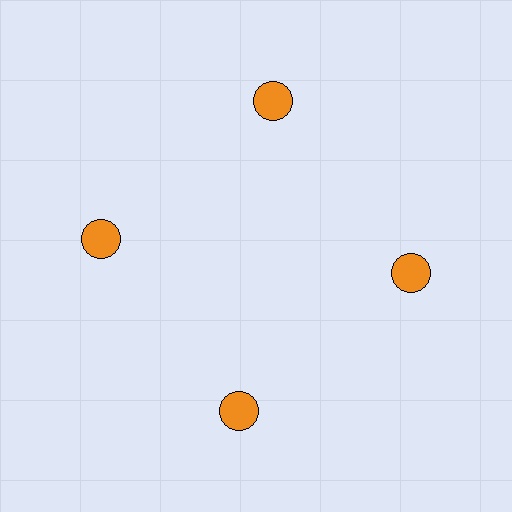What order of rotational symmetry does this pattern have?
This pattern has 4-fold rotational symmetry.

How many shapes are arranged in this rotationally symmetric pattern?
There are 4 shapes, arranged in 4 groups of 1.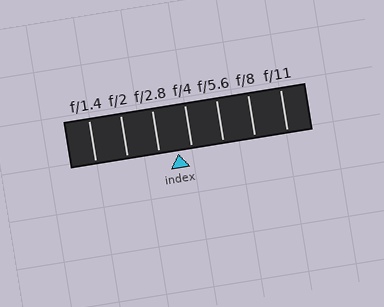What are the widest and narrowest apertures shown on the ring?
The widest aperture shown is f/1.4 and the narrowest is f/11.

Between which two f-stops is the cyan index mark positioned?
The index mark is between f/2.8 and f/4.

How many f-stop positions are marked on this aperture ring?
There are 7 f-stop positions marked.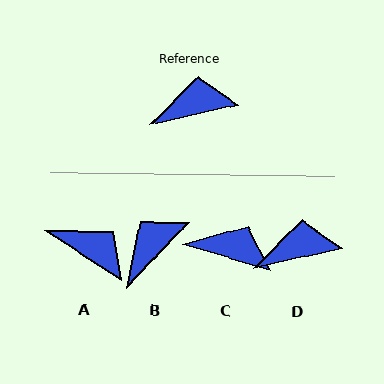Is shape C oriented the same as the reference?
No, it is off by about 28 degrees.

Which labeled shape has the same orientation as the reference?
D.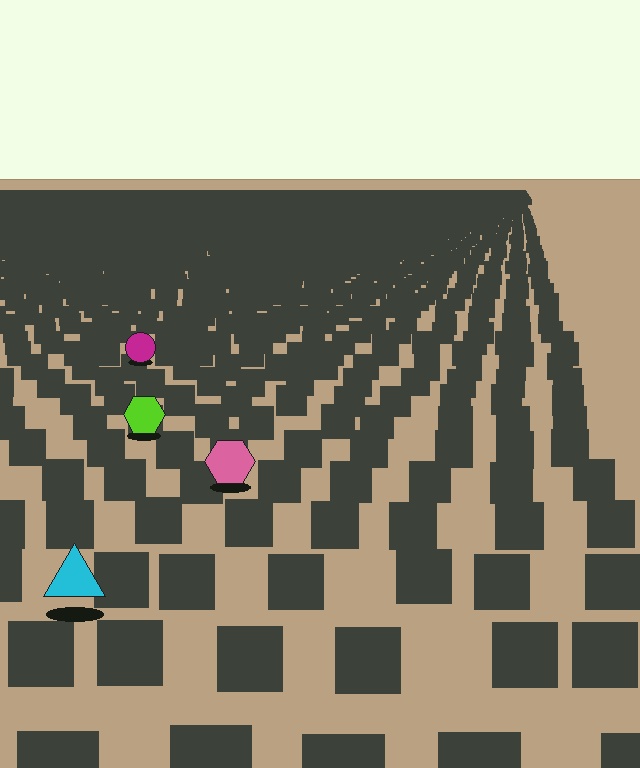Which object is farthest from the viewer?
The magenta circle is farthest from the viewer. It appears smaller and the ground texture around it is denser.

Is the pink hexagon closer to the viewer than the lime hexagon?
Yes. The pink hexagon is closer — you can tell from the texture gradient: the ground texture is coarser near it.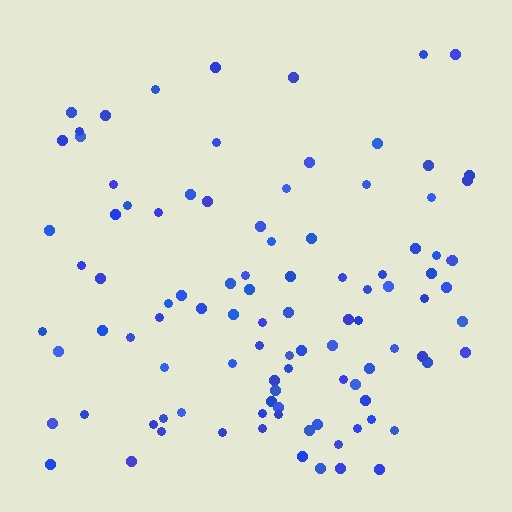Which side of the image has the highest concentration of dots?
The bottom.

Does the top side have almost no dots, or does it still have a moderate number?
Still a moderate number, just noticeably fewer than the bottom.